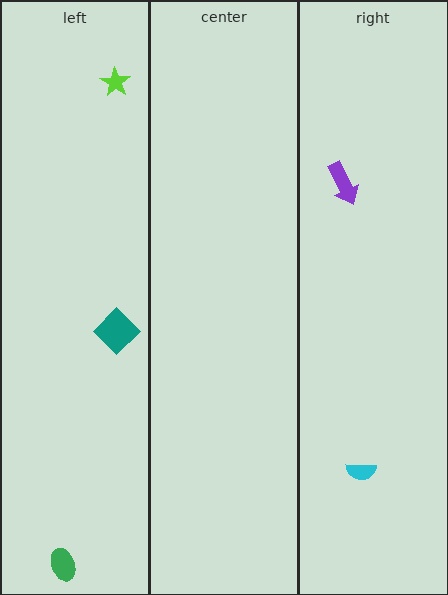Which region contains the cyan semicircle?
The right region.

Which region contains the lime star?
The left region.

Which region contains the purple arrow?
The right region.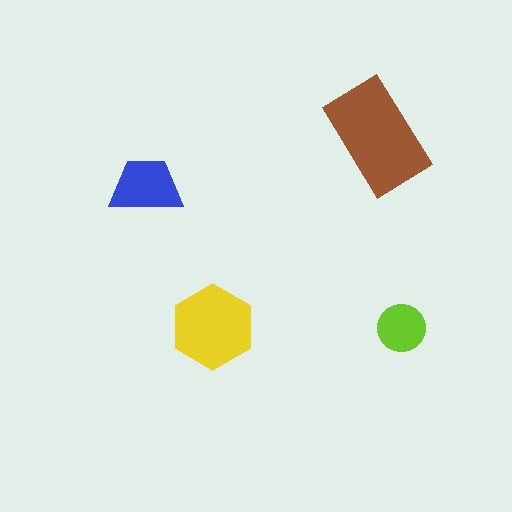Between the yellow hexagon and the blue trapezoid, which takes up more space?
The yellow hexagon.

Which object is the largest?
The brown rectangle.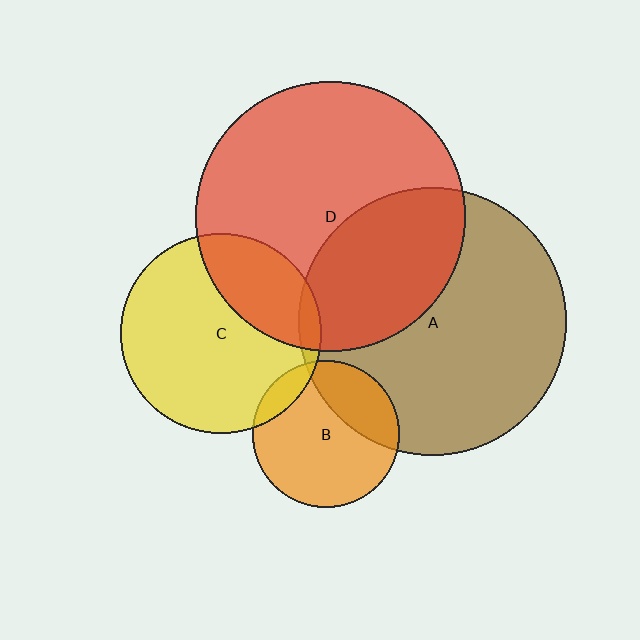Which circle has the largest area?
Circle D (red).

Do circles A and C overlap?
Yes.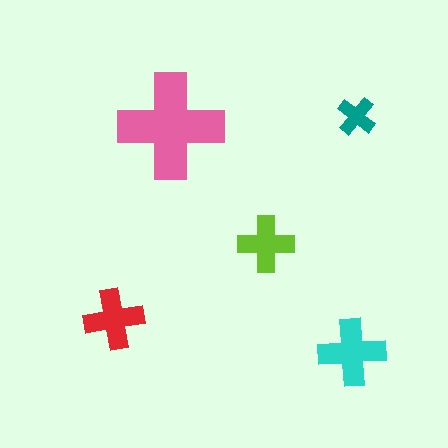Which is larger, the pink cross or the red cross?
The pink one.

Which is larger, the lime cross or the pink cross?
The pink one.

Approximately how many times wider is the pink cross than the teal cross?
About 2.5 times wider.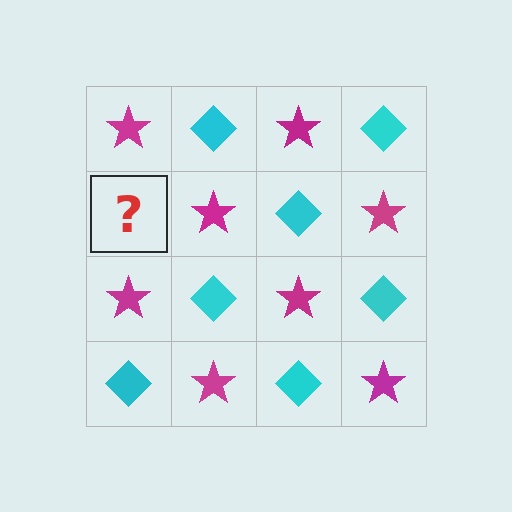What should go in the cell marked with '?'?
The missing cell should contain a cyan diamond.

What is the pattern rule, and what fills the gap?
The rule is that it alternates magenta star and cyan diamond in a checkerboard pattern. The gap should be filled with a cyan diamond.